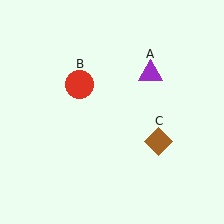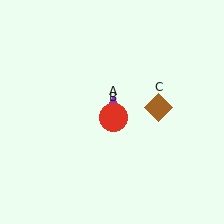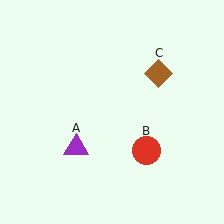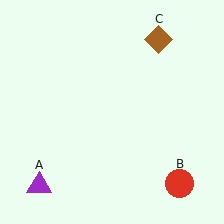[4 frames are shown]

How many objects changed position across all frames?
3 objects changed position: purple triangle (object A), red circle (object B), brown diamond (object C).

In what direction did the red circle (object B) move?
The red circle (object B) moved down and to the right.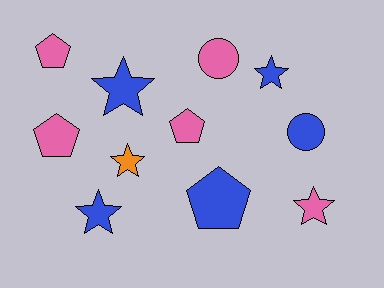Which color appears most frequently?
Blue, with 5 objects.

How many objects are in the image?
There are 11 objects.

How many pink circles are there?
There is 1 pink circle.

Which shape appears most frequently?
Star, with 5 objects.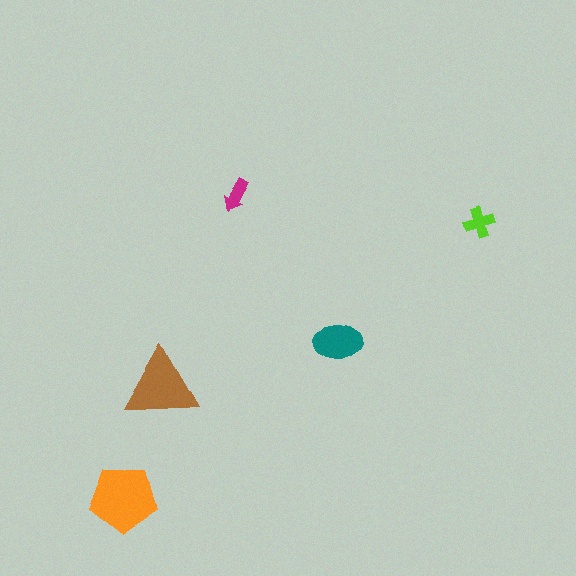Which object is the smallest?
The magenta arrow.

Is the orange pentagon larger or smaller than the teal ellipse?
Larger.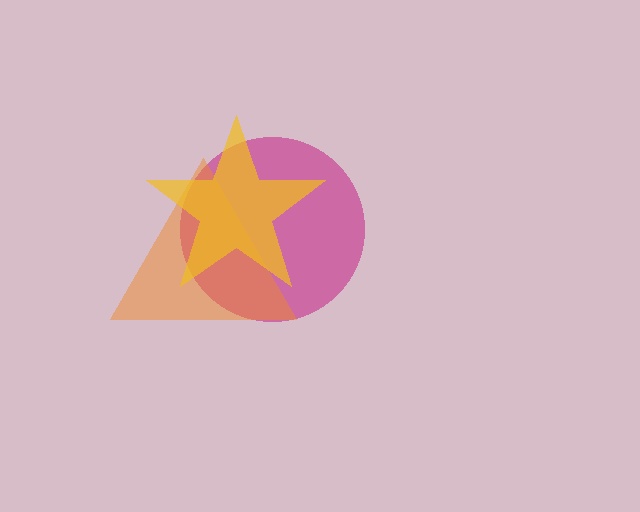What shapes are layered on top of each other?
The layered shapes are: a magenta circle, an orange triangle, a yellow star.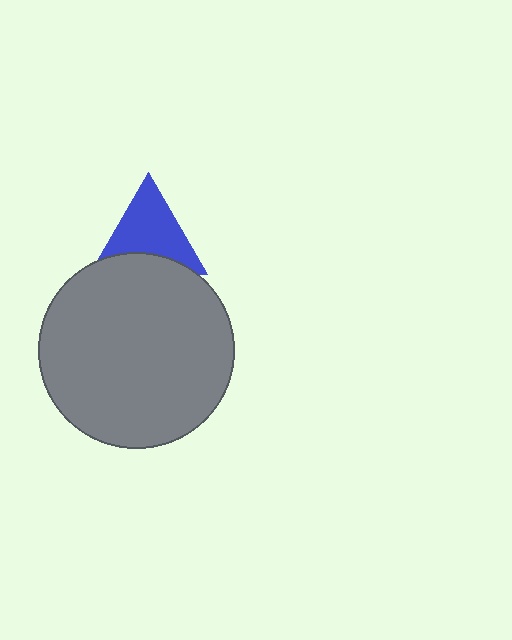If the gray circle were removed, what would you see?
You would see the complete blue triangle.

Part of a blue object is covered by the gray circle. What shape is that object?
It is a triangle.